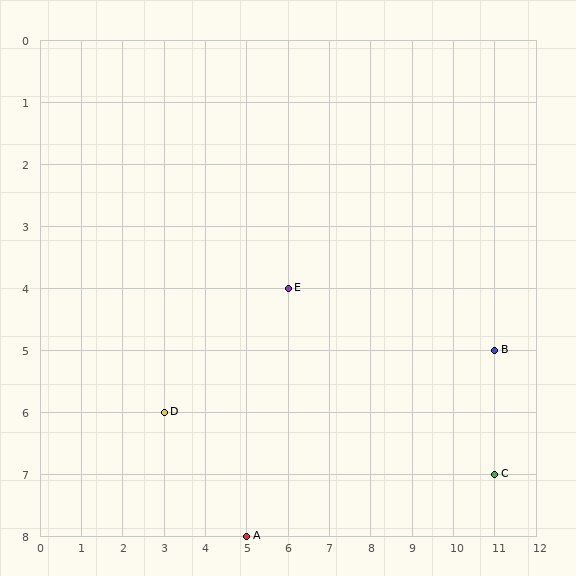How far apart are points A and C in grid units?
Points A and C are 6 columns and 1 row apart (about 6.1 grid units diagonally).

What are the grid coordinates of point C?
Point C is at grid coordinates (11, 7).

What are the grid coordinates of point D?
Point D is at grid coordinates (3, 6).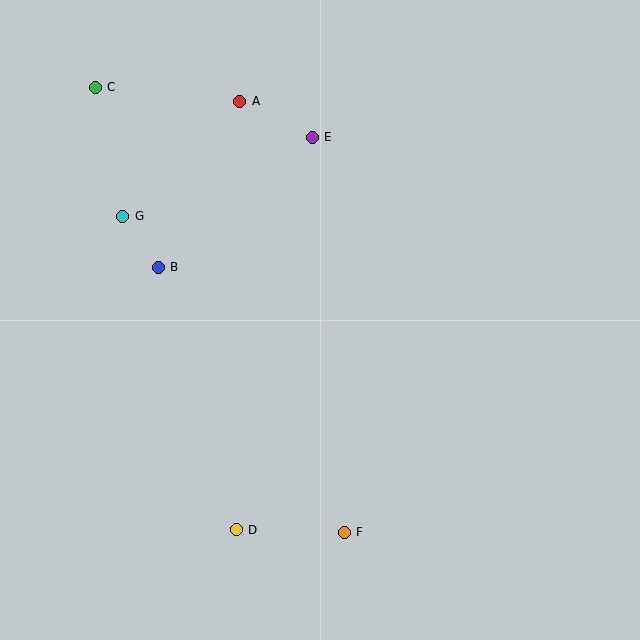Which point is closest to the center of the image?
Point B at (158, 267) is closest to the center.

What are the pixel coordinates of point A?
Point A is at (240, 101).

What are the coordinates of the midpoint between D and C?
The midpoint between D and C is at (166, 308).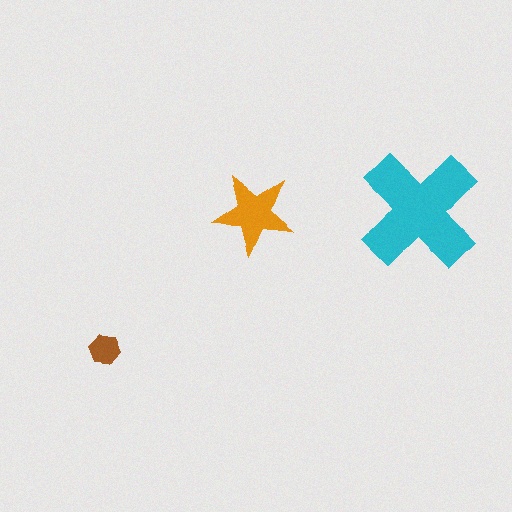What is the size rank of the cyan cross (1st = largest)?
1st.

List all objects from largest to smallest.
The cyan cross, the orange star, the brown hexagon.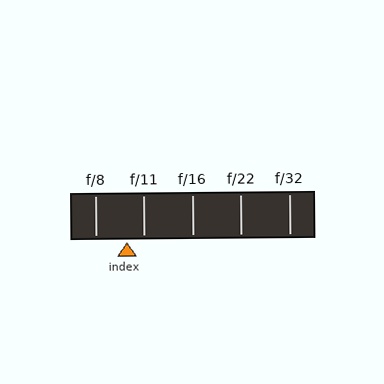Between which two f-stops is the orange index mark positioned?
The index mark is between f/8 and f/11.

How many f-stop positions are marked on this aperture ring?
There are 5 f-stop positions marked.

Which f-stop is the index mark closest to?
The index mark is closest to f/11.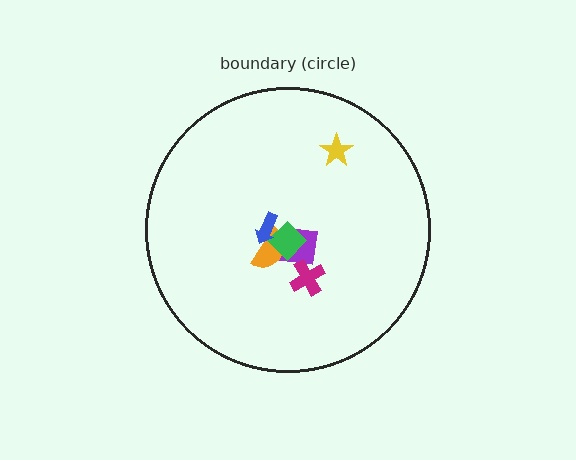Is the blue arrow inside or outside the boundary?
Inside.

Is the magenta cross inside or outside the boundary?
Inside.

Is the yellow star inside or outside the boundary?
Inside.